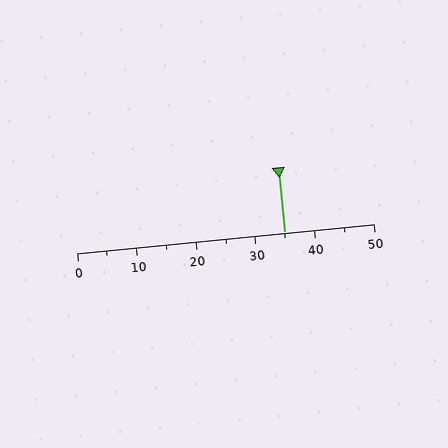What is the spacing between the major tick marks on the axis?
The major ticks are spaced 10 apart.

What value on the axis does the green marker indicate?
The marker indicates approximately 35.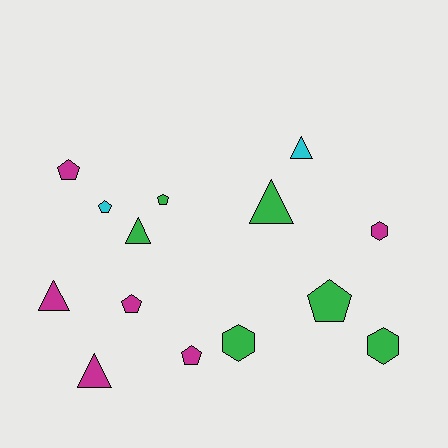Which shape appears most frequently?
Pentagon, with 6 objects.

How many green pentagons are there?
There are 2 green pentagons.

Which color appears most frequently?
Magenta, with 6 objects.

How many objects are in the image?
There are 14 objects.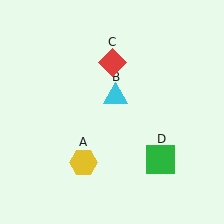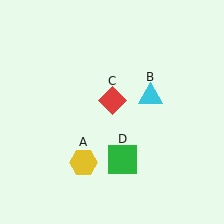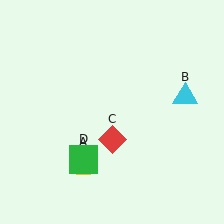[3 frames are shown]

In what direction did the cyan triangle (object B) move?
The cyan triangle (object B) moved right.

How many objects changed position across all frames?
3 objects changed position: cyan triangle (object B), red diamond (object C), green square (object D).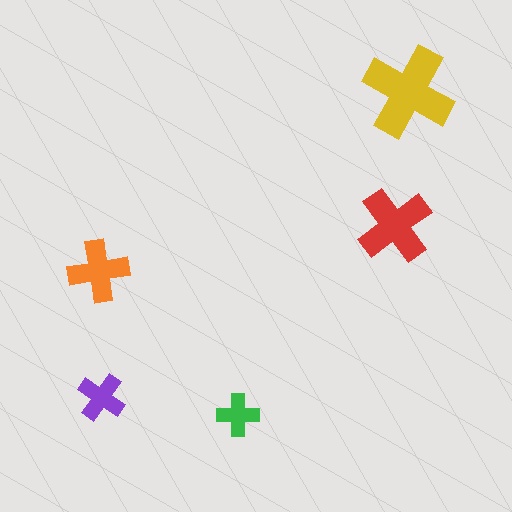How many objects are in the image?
There are 5 objects in the image.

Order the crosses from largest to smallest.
the yellow one, the red one, the orange one, the purple one, the green one.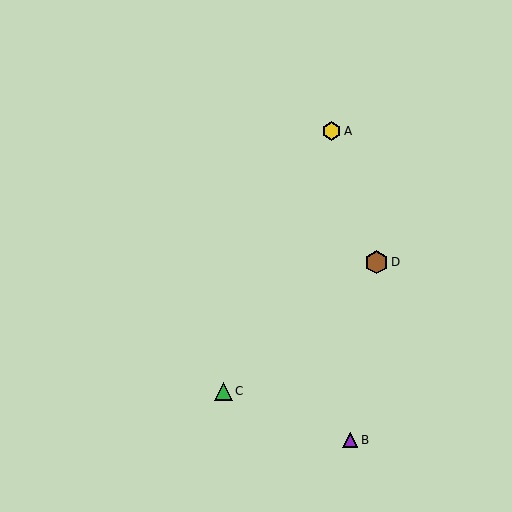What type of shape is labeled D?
Shape D is a brown hexagon.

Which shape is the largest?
The brown hexagon (labeled D) is the largest.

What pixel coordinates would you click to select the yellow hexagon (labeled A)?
Click at (332, 131) to select the yellow hexagon A.